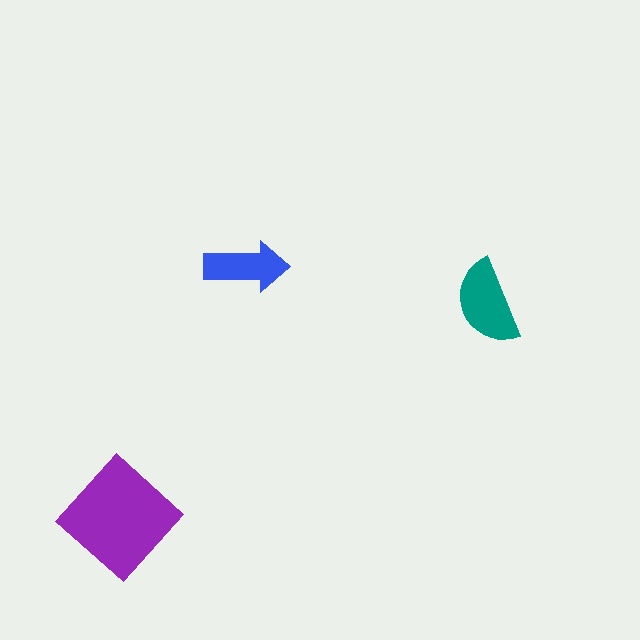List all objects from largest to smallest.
The purple diamond, the teal semicircle, the blue arrow.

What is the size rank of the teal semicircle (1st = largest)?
2nd.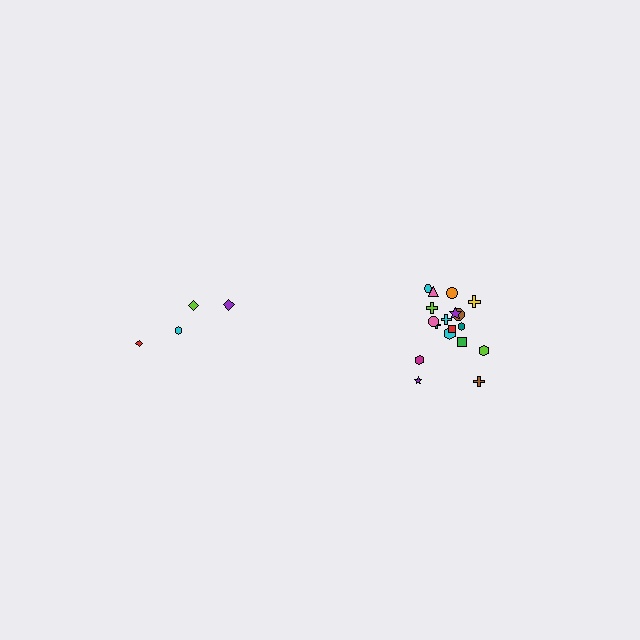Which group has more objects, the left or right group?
The right group.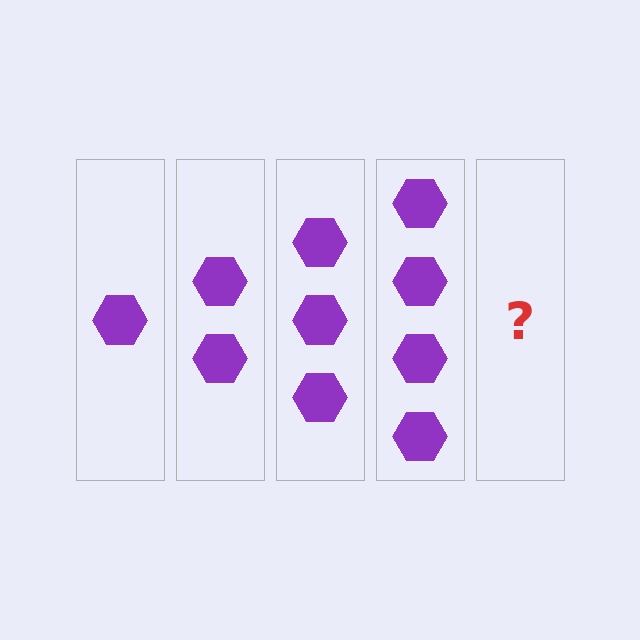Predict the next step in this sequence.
The next step is 5 hexagons.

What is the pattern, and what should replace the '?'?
The pattern is that each step adds one more hexagon. The '?' should be 5 hexagons.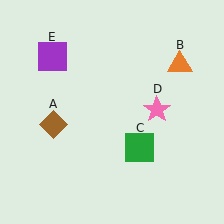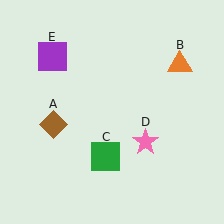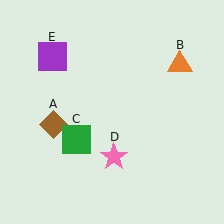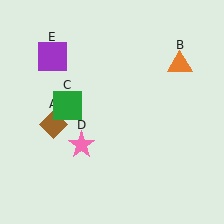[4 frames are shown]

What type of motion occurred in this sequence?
The green square (object C), pink star (object D) rotated clockwise around the center of the scene.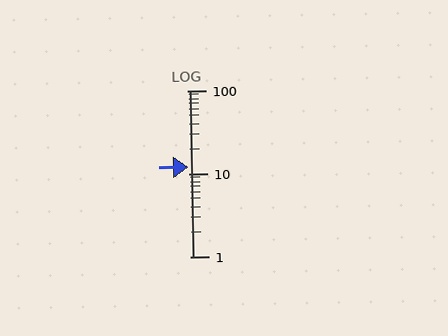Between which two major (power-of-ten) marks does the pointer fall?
The pointer is between 10 and 100.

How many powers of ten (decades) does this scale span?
The scale spans 2 decades, from 1 to 100.